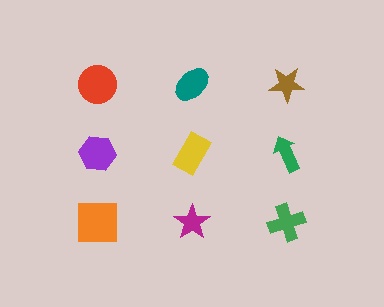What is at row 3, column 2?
A magenta star.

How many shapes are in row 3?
3 shapes.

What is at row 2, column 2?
A yellow rectangle.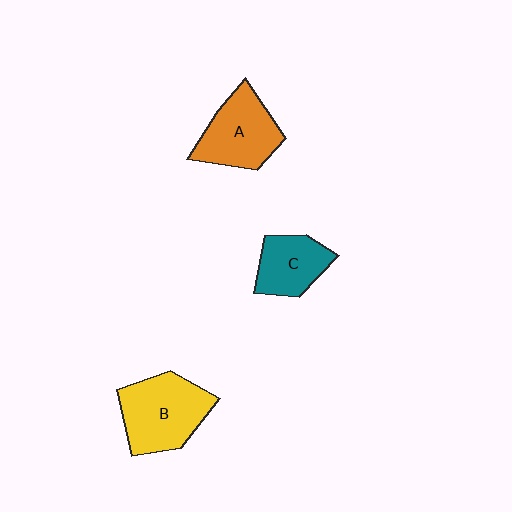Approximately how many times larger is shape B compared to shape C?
Approximately 1.5 times.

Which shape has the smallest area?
Shape C (teal).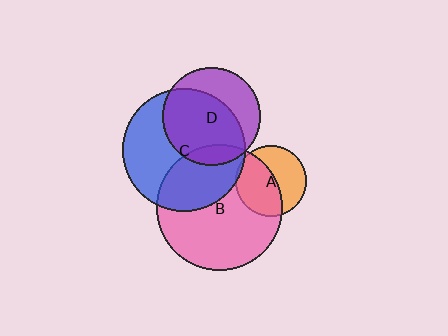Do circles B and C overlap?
Yes.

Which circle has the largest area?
Circle B (pink).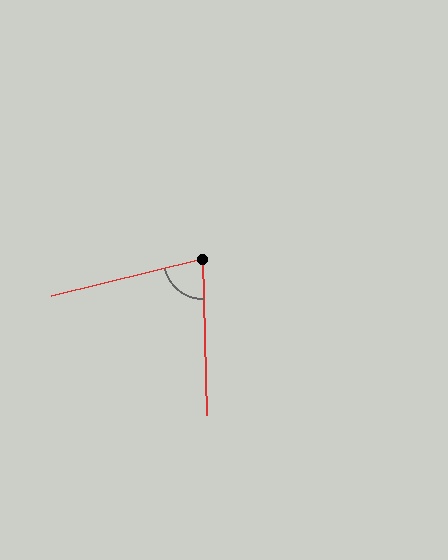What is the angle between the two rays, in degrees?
Approximately 78 degrees.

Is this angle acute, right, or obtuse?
It is acute.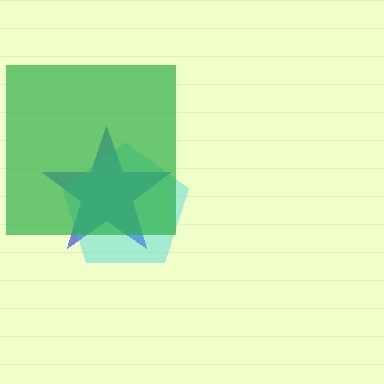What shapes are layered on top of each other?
The layered shapes are: a blue star, a cyan pentagon, a green square.